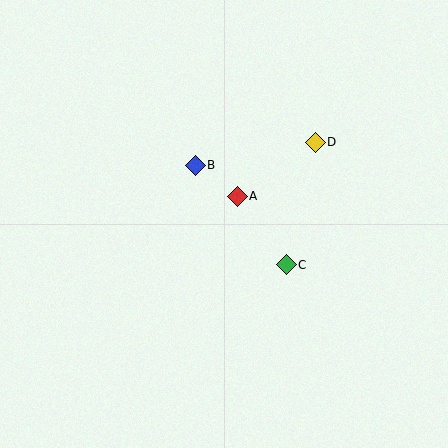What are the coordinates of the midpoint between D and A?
The midpoint between D and A is at (276, 169).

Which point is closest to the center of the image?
Point A at (237, 196) is closest to the center.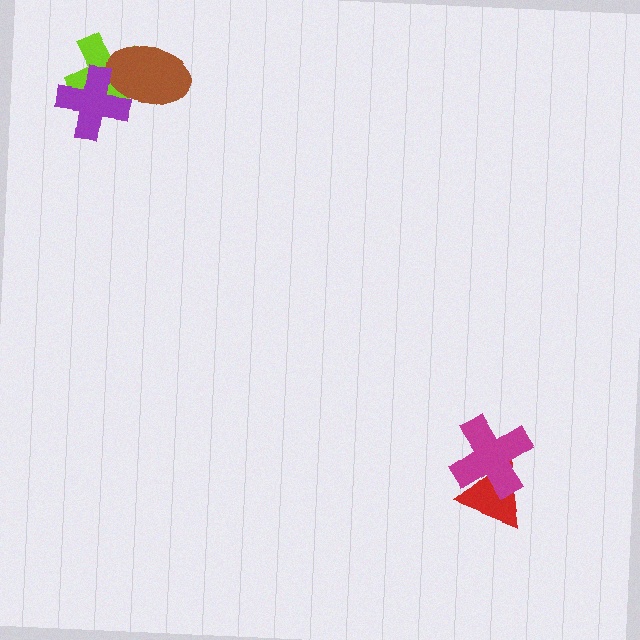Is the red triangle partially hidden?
Yes, it is partially covered by another shape.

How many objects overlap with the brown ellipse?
2 objects overlap with the brown ellipse.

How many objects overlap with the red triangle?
1 object overlaps with the red triangle.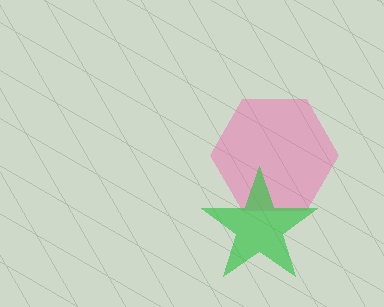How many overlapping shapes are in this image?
There are 2 overlapping shapes in the image.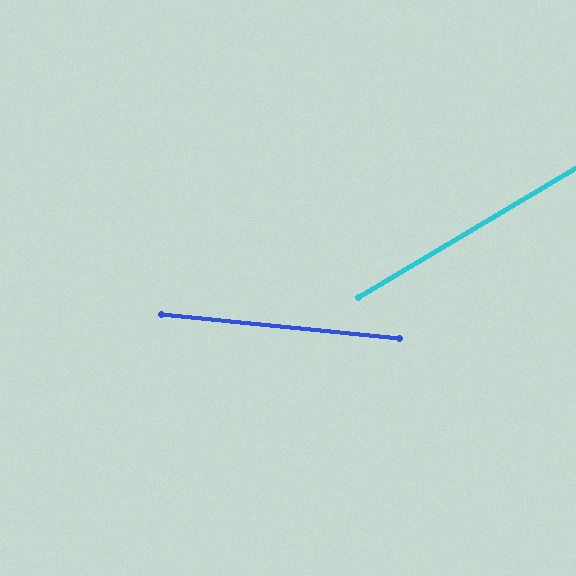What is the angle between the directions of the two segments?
Approximately 37 degrees.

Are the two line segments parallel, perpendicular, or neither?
Neither parallel nor perpendicular — they differ by about 37°.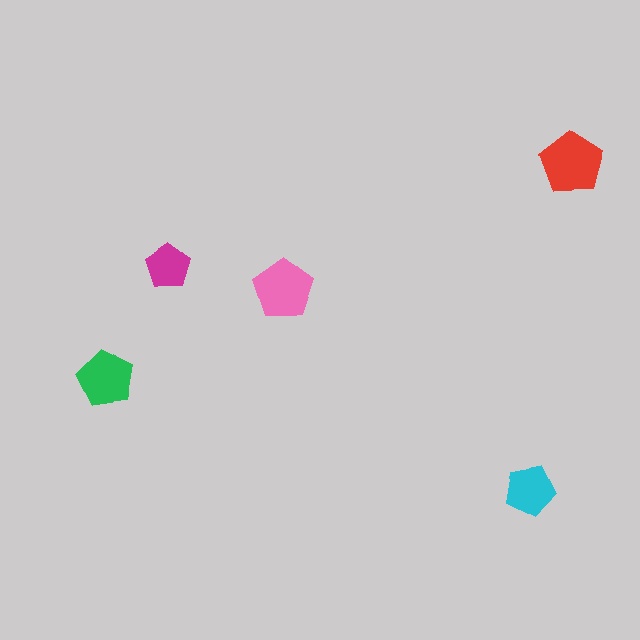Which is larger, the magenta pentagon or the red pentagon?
The red one.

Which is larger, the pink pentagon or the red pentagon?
The red one.